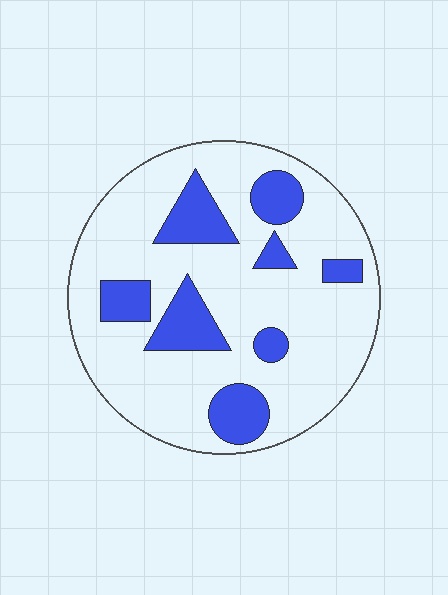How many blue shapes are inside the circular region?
8.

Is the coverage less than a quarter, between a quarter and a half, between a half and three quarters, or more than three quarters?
Less than a quarter.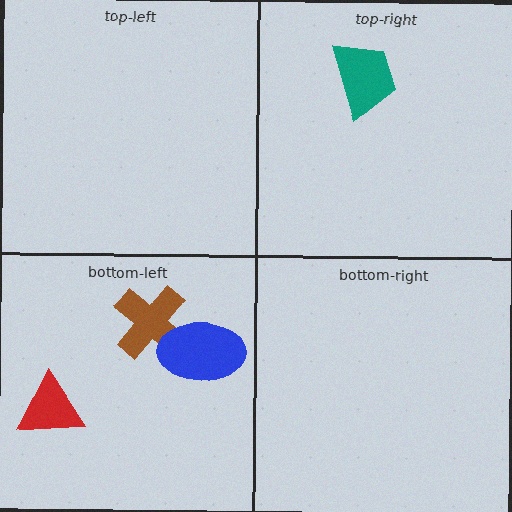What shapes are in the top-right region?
The teal trapezoid.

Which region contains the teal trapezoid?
The top-right region.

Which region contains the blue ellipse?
The bottom-left region.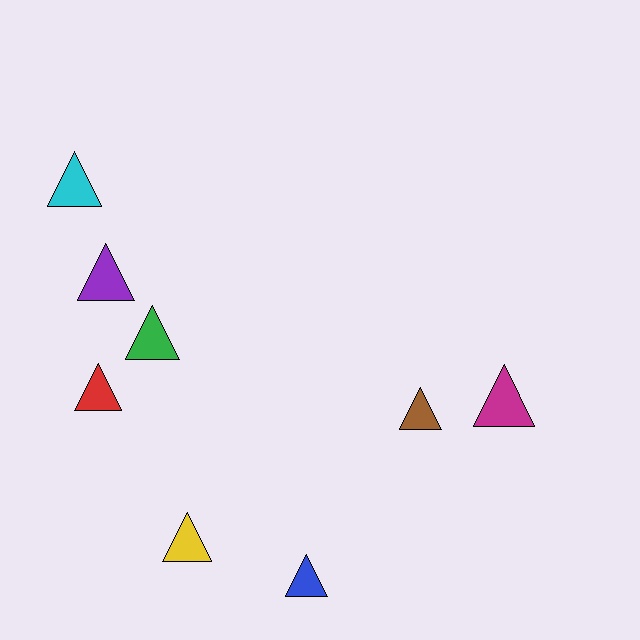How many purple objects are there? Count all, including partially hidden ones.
There is 1 purple object.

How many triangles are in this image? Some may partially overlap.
There are 8 triangles.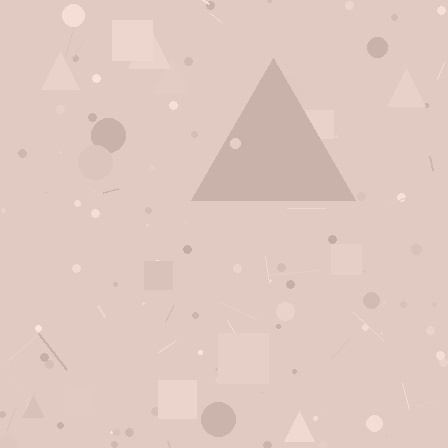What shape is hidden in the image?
A triangle is hidden in the image.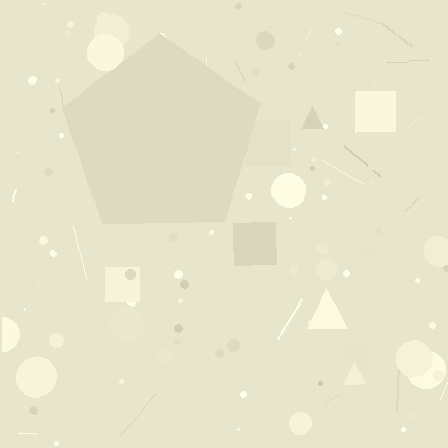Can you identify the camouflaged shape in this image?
The camouflaged shape is a pentagon.